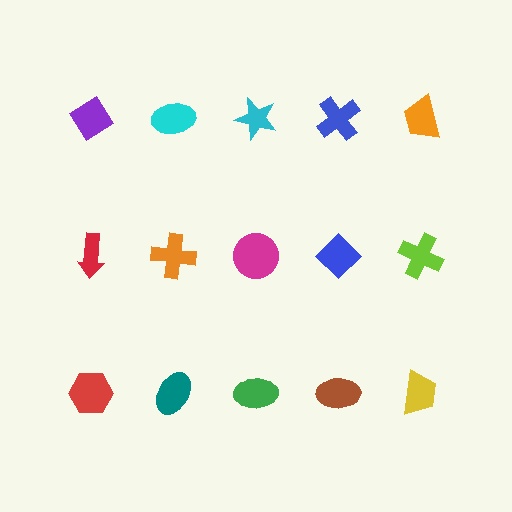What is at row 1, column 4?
A blue cross.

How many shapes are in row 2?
5 shapes.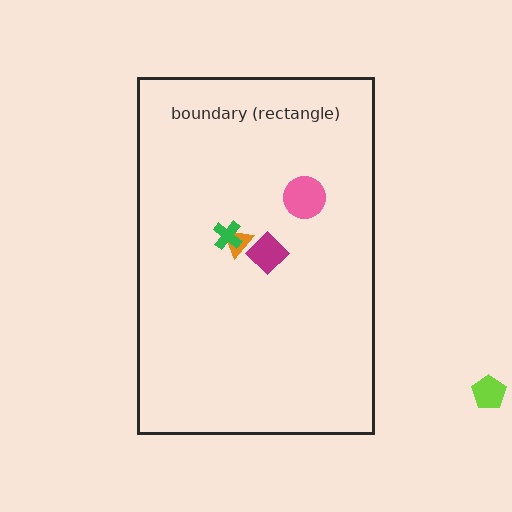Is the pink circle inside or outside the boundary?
Inside.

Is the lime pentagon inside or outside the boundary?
Outside.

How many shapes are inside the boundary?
4 inside, 1 outside.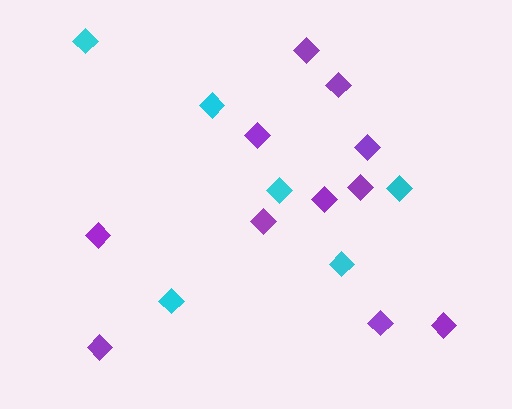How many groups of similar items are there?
There are 2 groups: one group of purple diamonds (11) and one group of cyan diamonds (6).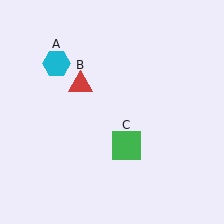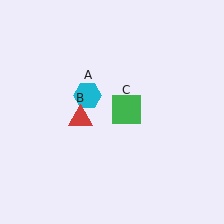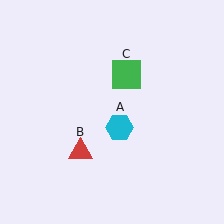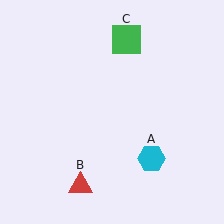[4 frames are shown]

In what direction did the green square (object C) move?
The green square (object C) moved up.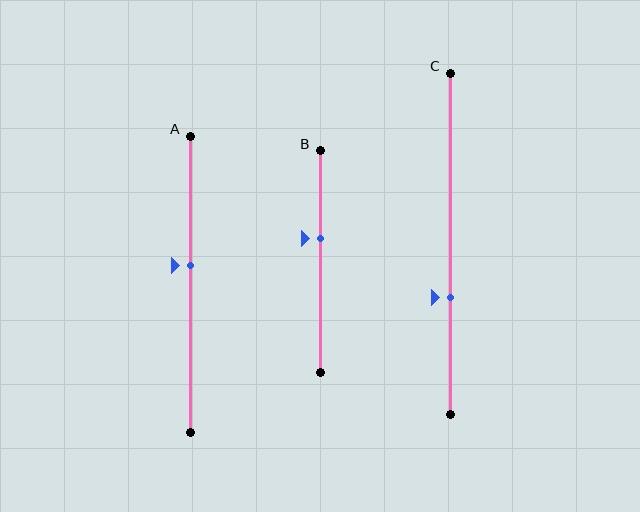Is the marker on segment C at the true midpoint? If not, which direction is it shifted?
No, the marker on segment C is shifted downward by about 16% of the segment length.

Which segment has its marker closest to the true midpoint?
Segment A has its marker closest to the true midpoint.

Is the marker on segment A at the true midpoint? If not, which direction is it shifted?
No, the marker on segment A is shifted upward by about 7% of the segment length.